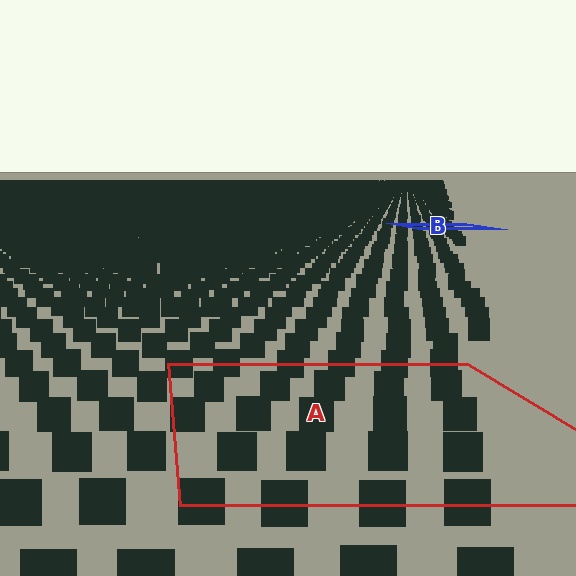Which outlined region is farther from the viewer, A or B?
Region B is farther from the viewer — the texture elements inside it appear smaller and more densely packed.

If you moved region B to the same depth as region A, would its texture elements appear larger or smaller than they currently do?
They would appear larger. At a closer depth, the same texture elements are projected at a bigger on-screen size.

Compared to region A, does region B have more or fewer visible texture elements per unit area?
Region B has more texture elements per unit area — they are packed more densely because it is farther away.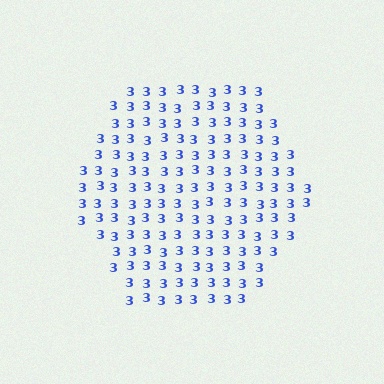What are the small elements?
The small elements are digit 3's.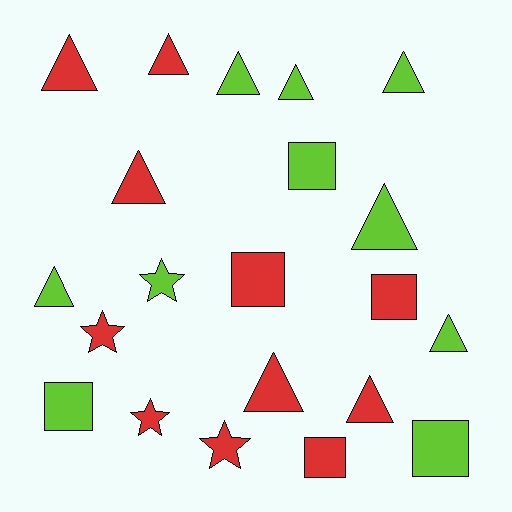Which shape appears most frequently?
Triangle, with 11 objects.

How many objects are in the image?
There are 21 objects.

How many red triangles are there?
There are 5 red triangles.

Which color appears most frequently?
Red, with 11 objects.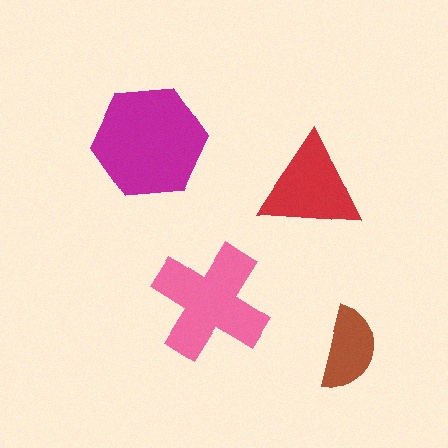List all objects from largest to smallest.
The magenta hexagon, the pink cross, the red triangle, the brown semicircle.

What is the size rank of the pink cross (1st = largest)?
2nd.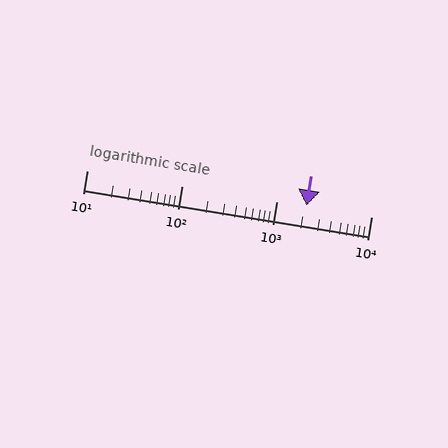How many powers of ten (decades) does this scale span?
The scale spans 3 decades, from 10 to 10000.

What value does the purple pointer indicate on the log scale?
The pointer indicates approximately 2100.